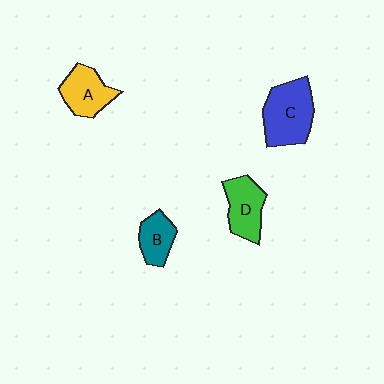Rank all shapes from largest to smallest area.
From largest to smallest: C (blue), D (green), A (yellow), B (teal).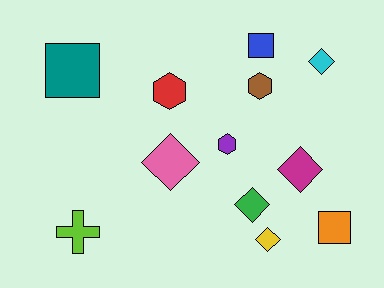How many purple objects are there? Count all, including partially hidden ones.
There is 1 purple object.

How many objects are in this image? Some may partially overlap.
There are 12 objects.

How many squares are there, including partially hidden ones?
There are 3 squares.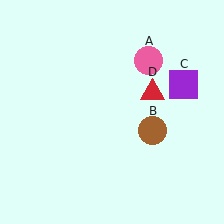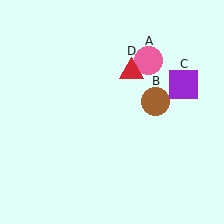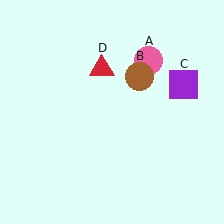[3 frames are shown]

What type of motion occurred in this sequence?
The brown circle (object B), red triangle (object D) rotated counterclockwise around the center of the scene.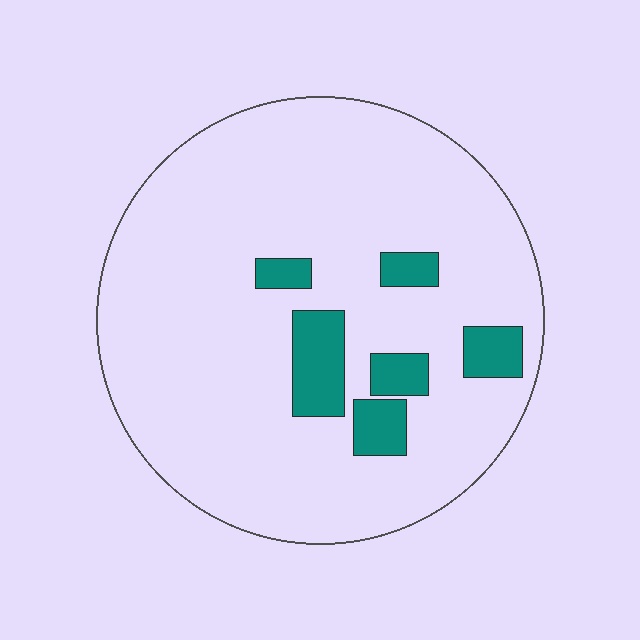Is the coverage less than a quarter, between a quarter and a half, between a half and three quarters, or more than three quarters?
Less than a quarter.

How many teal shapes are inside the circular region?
6.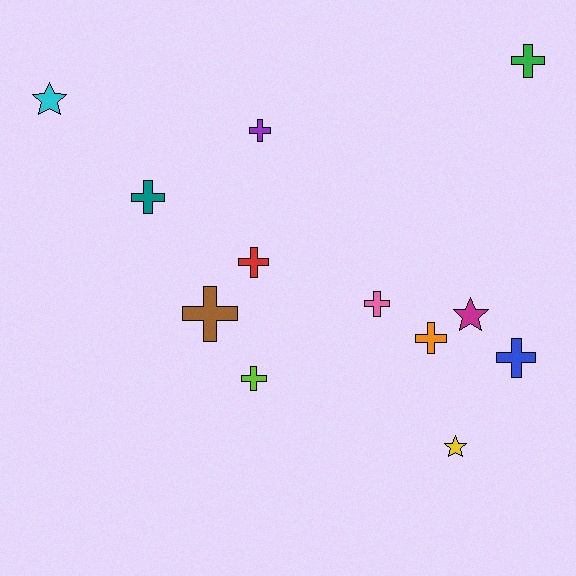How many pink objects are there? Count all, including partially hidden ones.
There is 1 pink object.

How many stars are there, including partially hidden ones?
There are 3 stars.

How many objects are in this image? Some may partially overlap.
There are 12 objects.